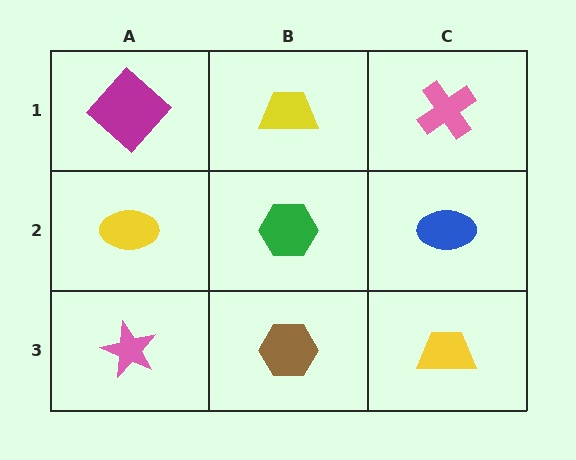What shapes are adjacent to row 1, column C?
A blue ellipse (row 2, column C), a yellow trapezoid (row 1, column B).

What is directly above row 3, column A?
A yellow ellipse.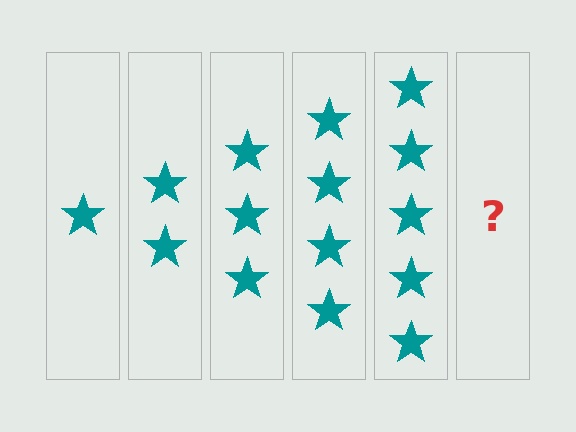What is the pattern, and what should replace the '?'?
The pattern is that each step adds one more star. The '?' should be 6 stars.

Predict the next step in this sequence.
The next step is 6 stars.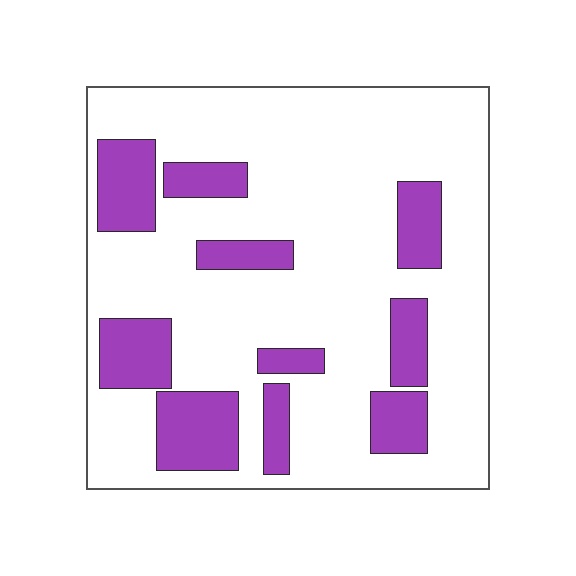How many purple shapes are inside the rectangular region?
10.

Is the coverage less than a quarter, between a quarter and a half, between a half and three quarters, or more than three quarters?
Less than a quarter.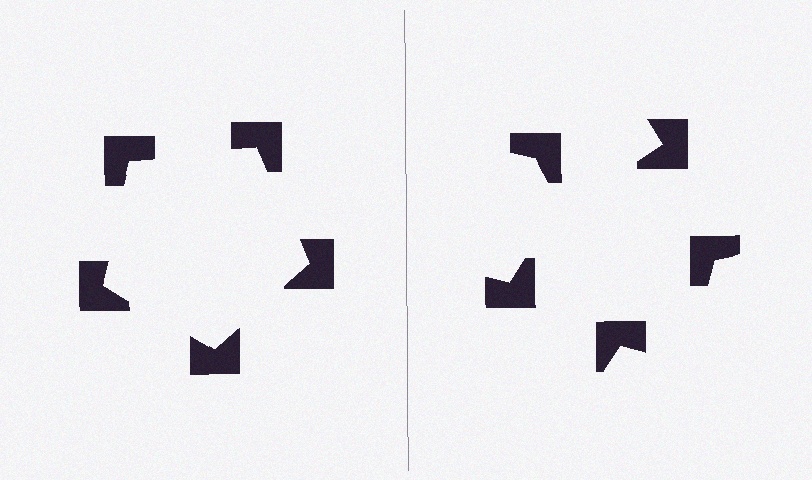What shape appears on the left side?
An illusory pentagon.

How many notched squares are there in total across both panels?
10 — 5 on each side.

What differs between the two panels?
The notched squares are positioned identically on both sides; only the wedge orientations differ. On the left they align to a pentagon; on the right they are misaligned.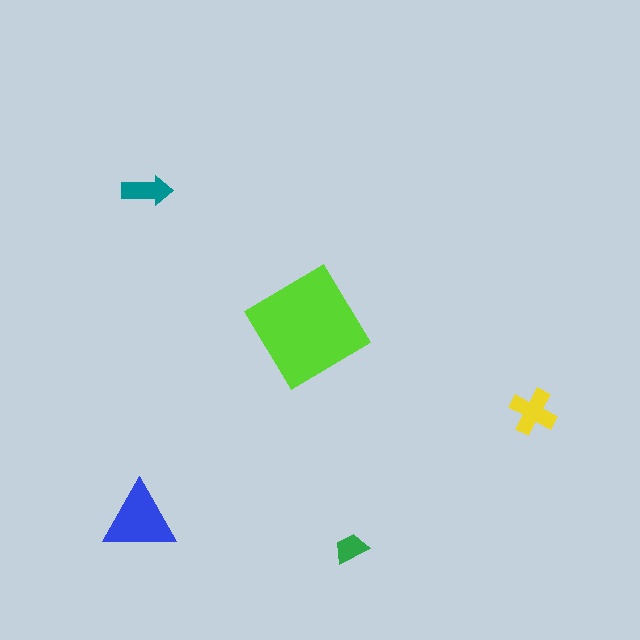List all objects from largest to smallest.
The lime diamond, the blue triangle, the yellow cross, the teal arrow, the green trapezoid.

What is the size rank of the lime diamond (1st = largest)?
1st.